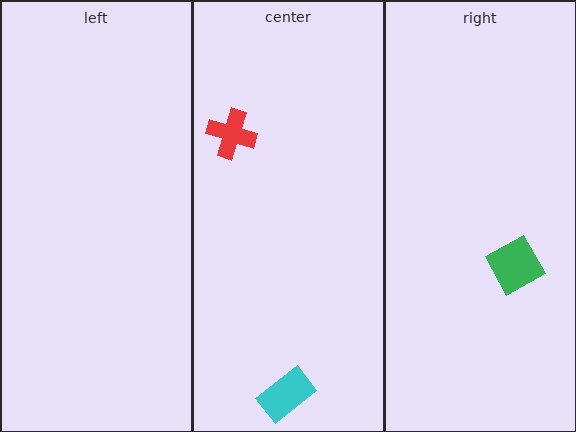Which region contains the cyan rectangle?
The center region.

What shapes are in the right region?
The green diamond.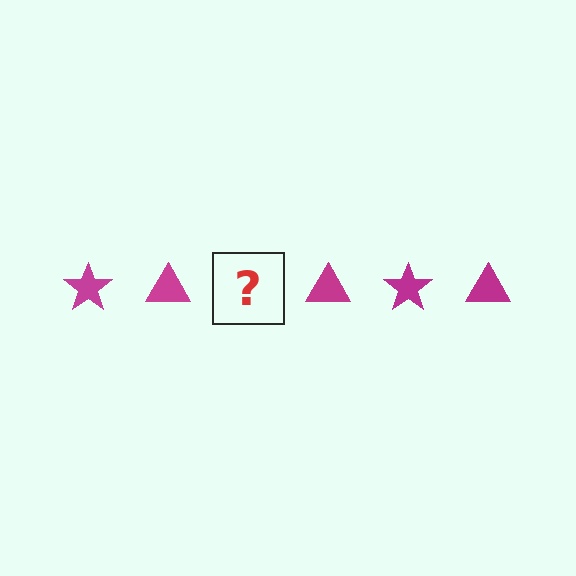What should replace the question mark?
The question mark should be replaced with a magenta star.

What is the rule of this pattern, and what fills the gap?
The rule is that the pattern cycles through star, triangle shapes in magenta. The gap should be filled with a magenta star.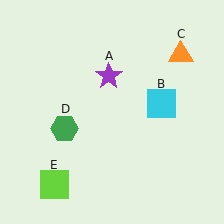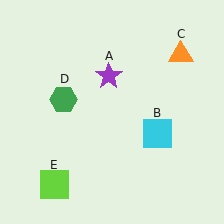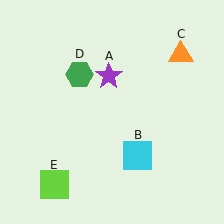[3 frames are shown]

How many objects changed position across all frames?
2 objects changed position: cyan square (object B), green hexagon (object D).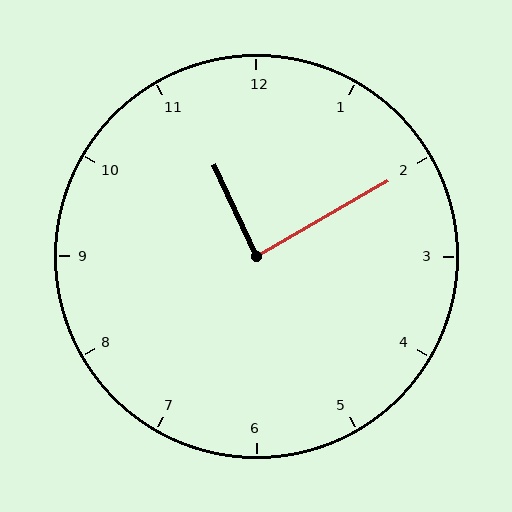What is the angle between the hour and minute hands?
Approximately 85 degrees.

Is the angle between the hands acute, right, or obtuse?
It is right.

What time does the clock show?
11:10.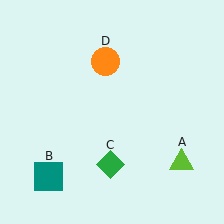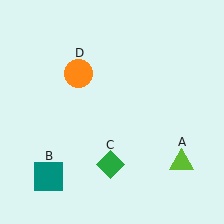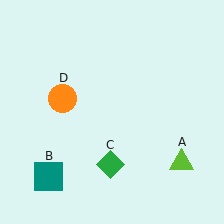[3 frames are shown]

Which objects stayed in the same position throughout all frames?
Lime triangle (object A) and teal square (object B) and green diamond (object C) remained stationary.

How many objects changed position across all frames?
1 object changed position: orange circle (object D).